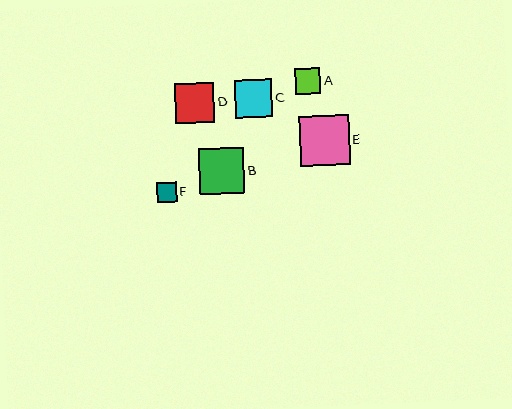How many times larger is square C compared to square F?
Square C is approximately 1.9 times the size of square F.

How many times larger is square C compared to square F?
Square C is approximately 1.9 times the size of square F.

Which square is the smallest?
Square F is the smallest with a size of approximately 20 pixels.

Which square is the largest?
Square E is the largest with a size of approximately 50 pixels.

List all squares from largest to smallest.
From largest to smallest: E, B, D, C, A, F.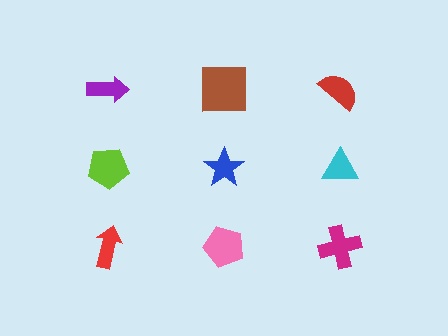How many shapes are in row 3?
3 shapes.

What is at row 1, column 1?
A purple arrow.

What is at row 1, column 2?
A brown square.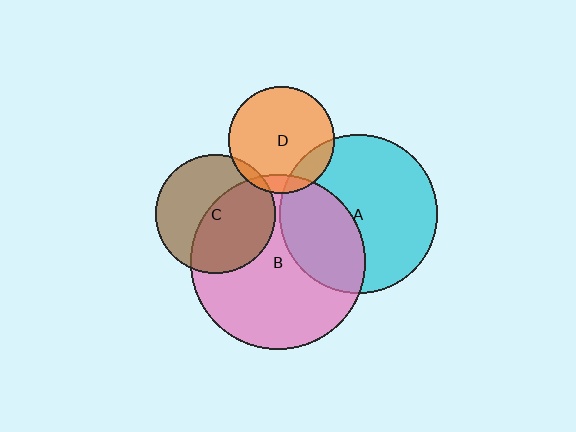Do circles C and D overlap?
Yes.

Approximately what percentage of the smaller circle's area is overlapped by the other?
Approximately 5%.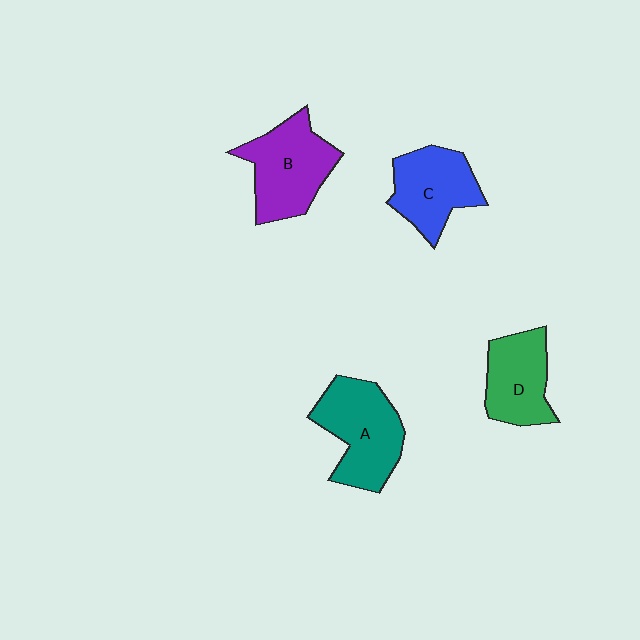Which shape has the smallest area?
Shape D (green).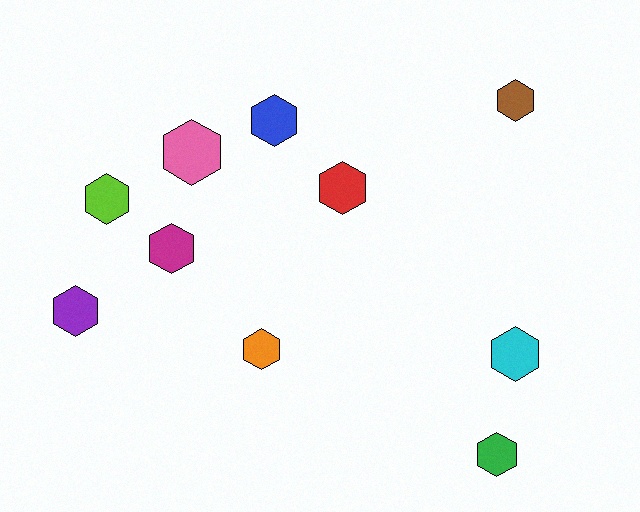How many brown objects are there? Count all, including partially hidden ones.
There is 1 brown object.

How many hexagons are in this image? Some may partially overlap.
There are 10 hexagons.